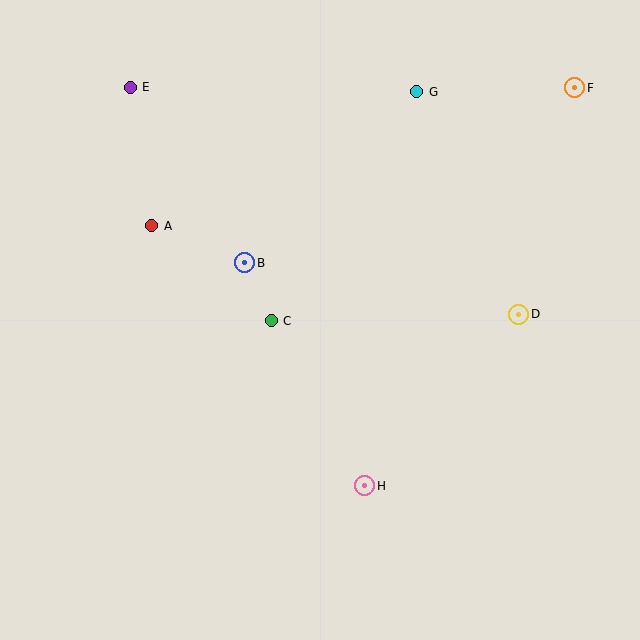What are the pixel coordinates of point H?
Point H is at (365, 486).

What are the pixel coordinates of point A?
Point A is at (152, 226).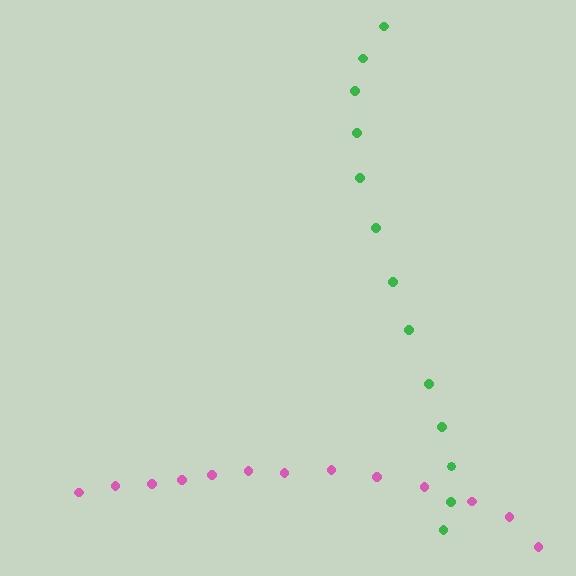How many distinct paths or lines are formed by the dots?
There are 2 distinct paths.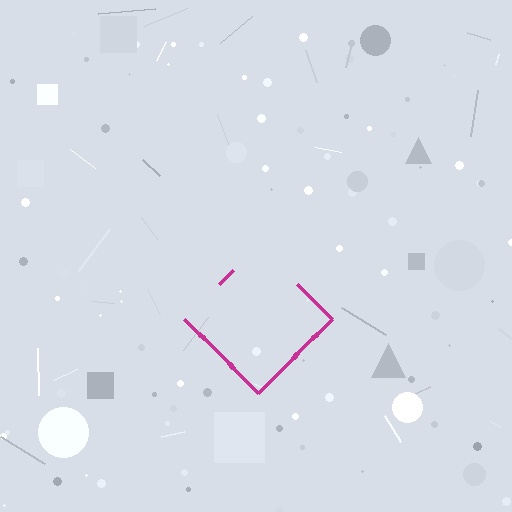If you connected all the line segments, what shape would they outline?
They would outline a diamond.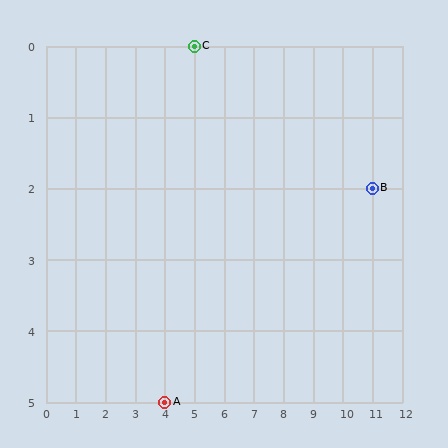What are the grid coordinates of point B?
Point B is at grid coordinates (11, 2).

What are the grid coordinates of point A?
Point A is at grid coordinates (4, 5).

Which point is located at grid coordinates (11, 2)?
Point B is at (11, 2).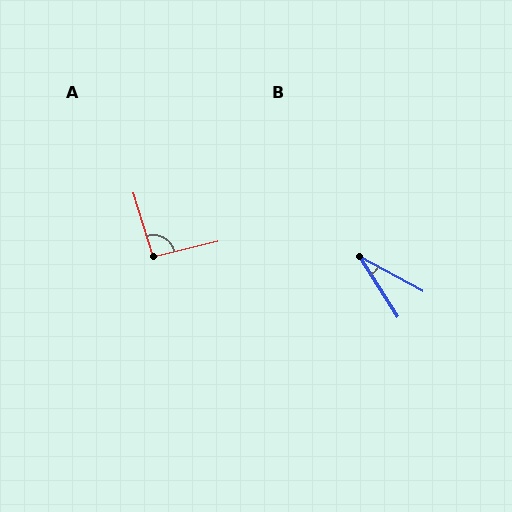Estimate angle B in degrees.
Approximately 29 degrees.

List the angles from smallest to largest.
B (29°), A (93°).